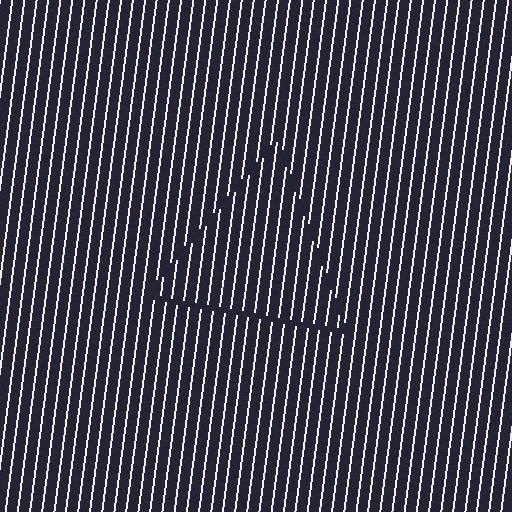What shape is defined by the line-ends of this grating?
An illusory triangle. The interior of the shape contains the same grating, shifted by half a period — the contour is defined by the phase discontinuity where line-ends from the inner and outer gratings abut.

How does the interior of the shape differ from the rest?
The interior of the shape contains the same grating, shifted by half a period — the contour is defined by the phase discontinuity where line-ends from the inner and outer gratings abut.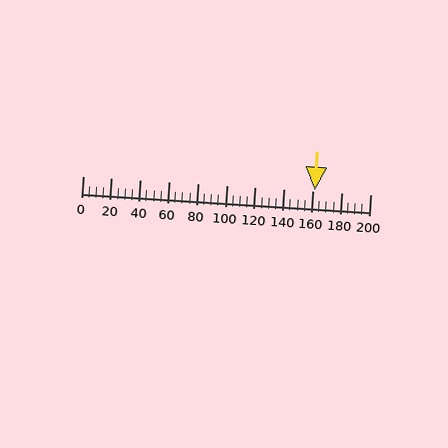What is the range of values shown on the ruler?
The ruler shows values from 0 to 200.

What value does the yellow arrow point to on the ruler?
The yellow arrow points to approximately 162.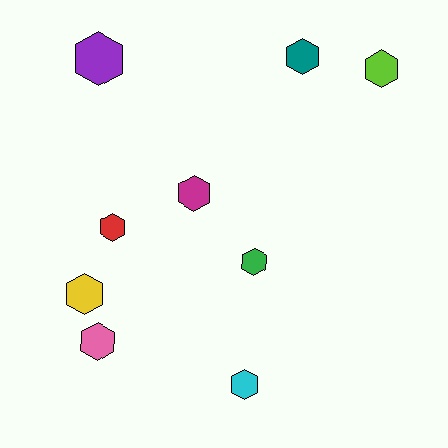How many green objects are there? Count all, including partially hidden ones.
There is 1 green object.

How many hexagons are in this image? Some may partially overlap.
There are 9 hexagons.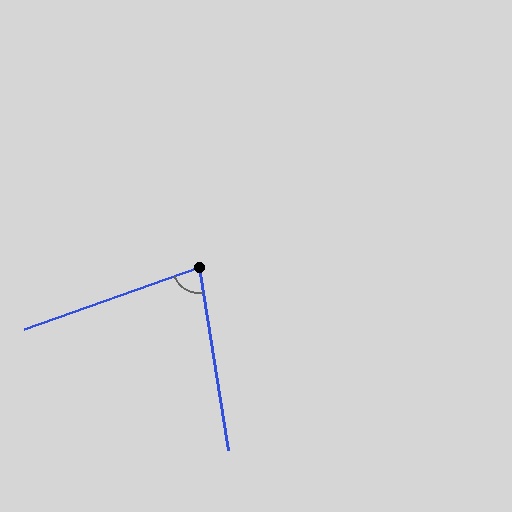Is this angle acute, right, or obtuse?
It is acute.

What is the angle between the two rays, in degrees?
Approximately 79 degrees.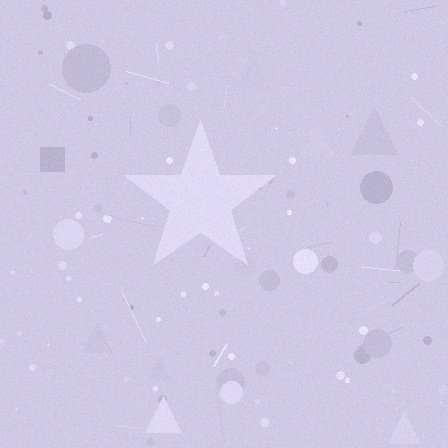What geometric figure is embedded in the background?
A star is embedded in the background.